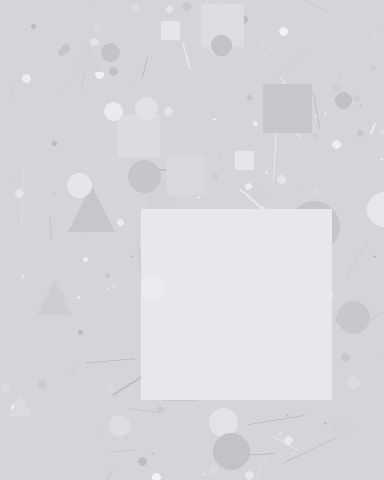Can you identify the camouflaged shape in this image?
The camouflaged shape is a square.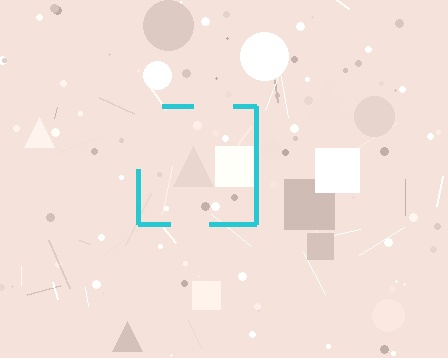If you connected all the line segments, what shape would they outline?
They would outline a square.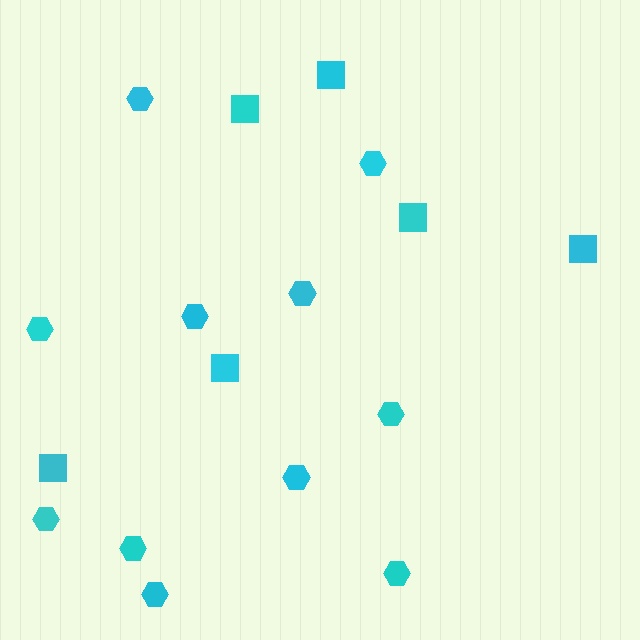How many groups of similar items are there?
There are 2 groups: one group of squares (6) and one group of hexagons (11).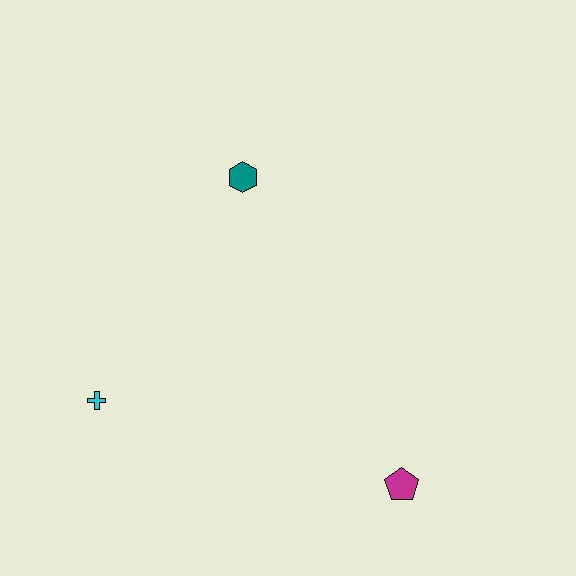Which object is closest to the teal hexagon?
The cyan cross is closest to the teal hexagon.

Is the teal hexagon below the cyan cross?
No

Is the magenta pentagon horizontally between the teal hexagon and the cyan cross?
No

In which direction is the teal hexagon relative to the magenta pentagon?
The teal hexagon is above the magenta pentagon.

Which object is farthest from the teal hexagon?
The magenta pentagon is farthest from the teal hexagon.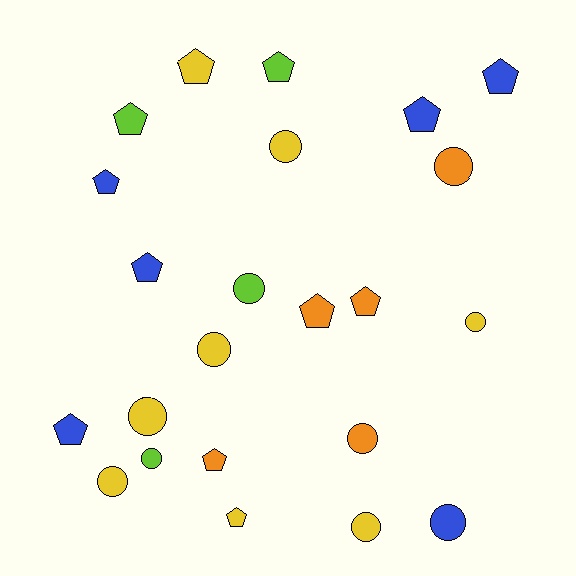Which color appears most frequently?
Yellow, with 8 objects.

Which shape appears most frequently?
Pentagon, with 12 objects.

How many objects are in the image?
There are 23 objects.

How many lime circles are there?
There are 2 lime circles.